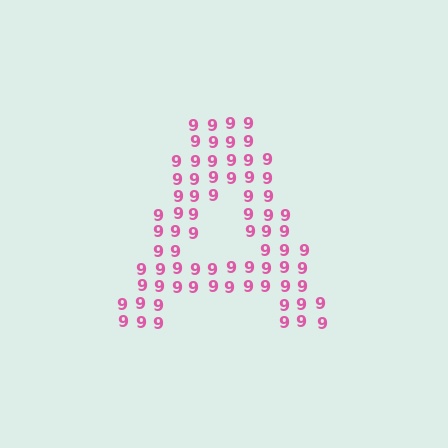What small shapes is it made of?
It is made of small digit 9's.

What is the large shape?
The large shape is the letter A.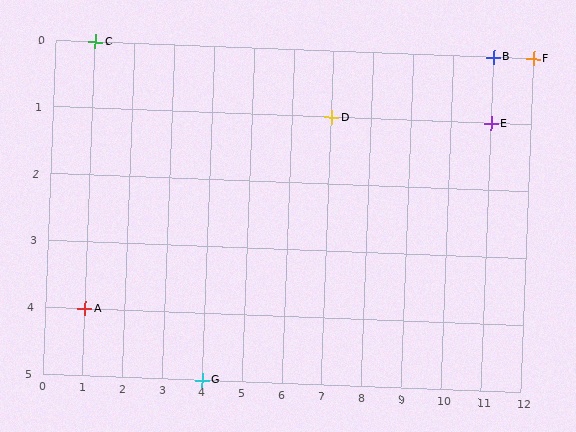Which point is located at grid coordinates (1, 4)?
Point A is at (1, 4).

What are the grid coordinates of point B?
Point B is at grid coordinates (11, 0).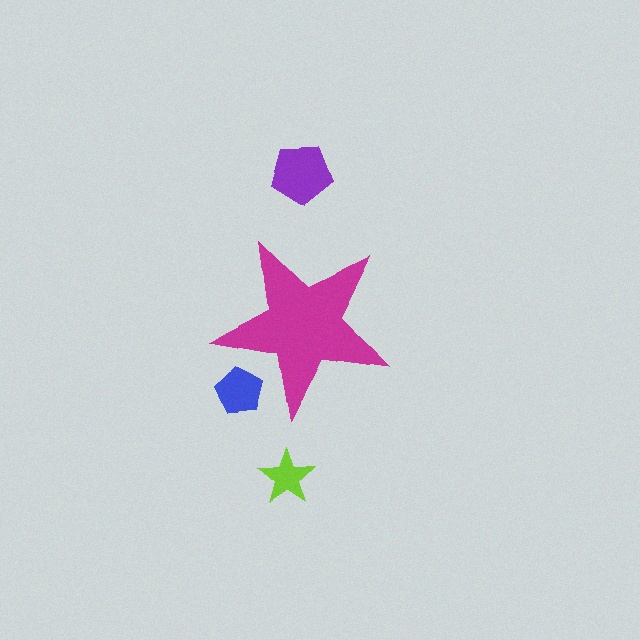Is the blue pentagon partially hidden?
Yes, the blue pentagon is partially hidden behind the magenta star.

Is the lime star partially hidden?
No, the lime star is fully visible.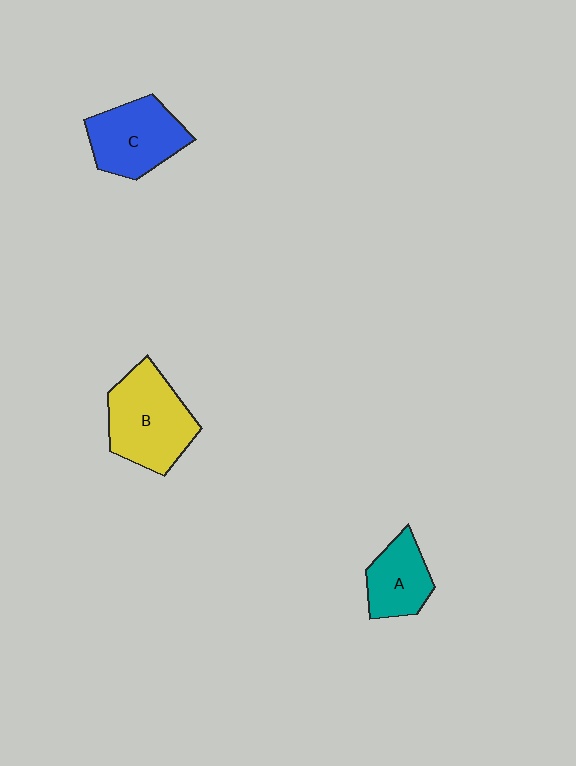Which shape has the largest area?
Shape B (yellow).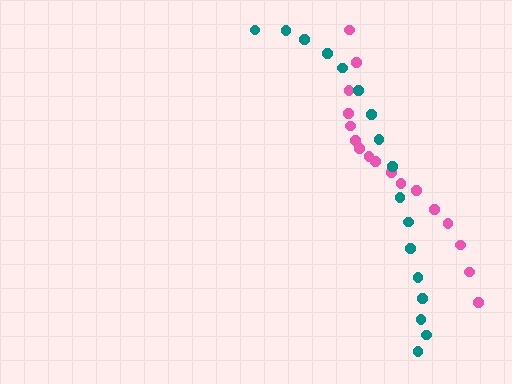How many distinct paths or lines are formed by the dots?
There are 2 distinct paths.